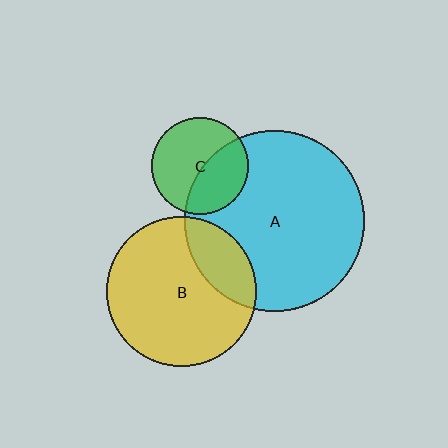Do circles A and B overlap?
Yes.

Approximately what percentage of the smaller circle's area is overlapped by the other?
Approximately 20%.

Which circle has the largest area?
Circle A (cyan).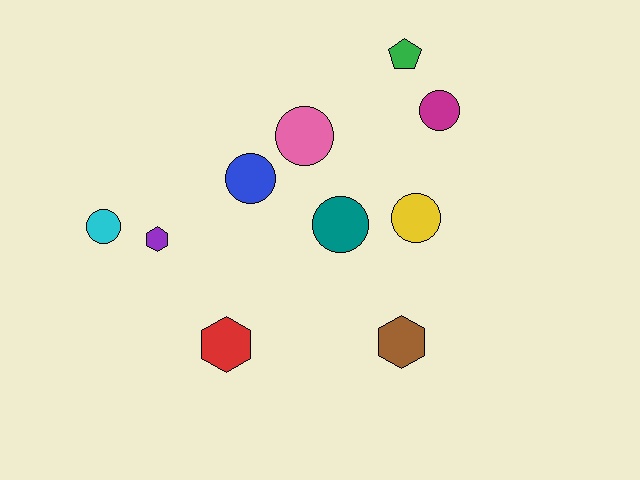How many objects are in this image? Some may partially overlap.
There are 10 objects.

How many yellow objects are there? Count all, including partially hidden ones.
There is 1 yellow object.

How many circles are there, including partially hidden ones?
There are 6 circles.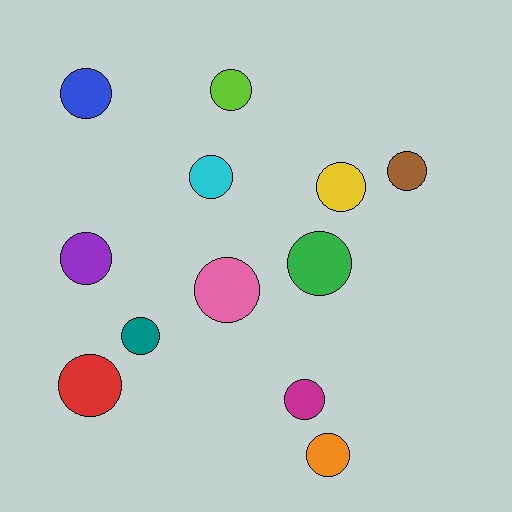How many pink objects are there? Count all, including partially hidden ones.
There is 1 pink object.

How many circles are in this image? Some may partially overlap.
There are 12 circles.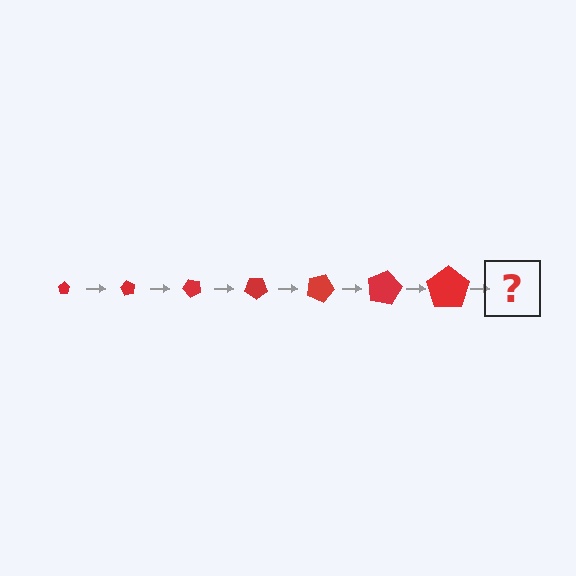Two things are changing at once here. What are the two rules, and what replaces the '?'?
The two rules are that the pentagon grows larger each step and it rotates 60 degrees each step. The '?' should be a pentagon, larger than the previous one and rotated 420 degrees from the start.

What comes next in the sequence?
The next element should be a pentagon, larger than the previous one and rotated 420 degrees from the start.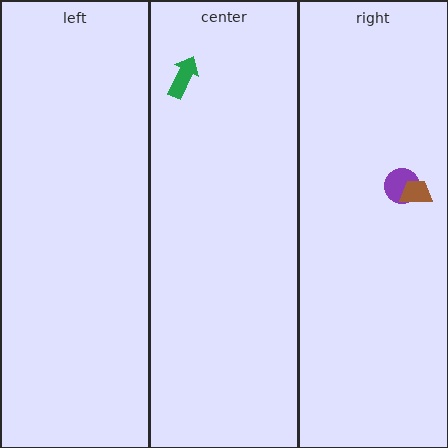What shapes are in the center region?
The green arrow.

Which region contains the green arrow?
The center region.